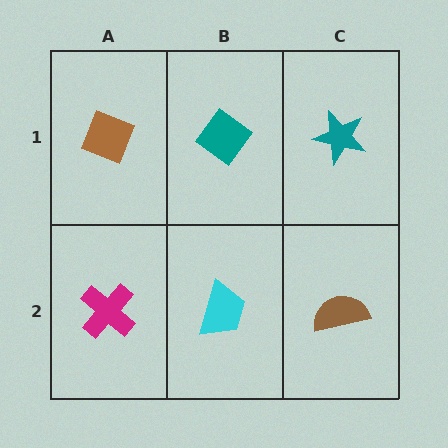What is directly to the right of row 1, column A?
A teal diamond.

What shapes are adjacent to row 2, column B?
A teal diamond (row 1, column B), a magenta cross (row 2, column A), a brown semicircle (row 2, column C).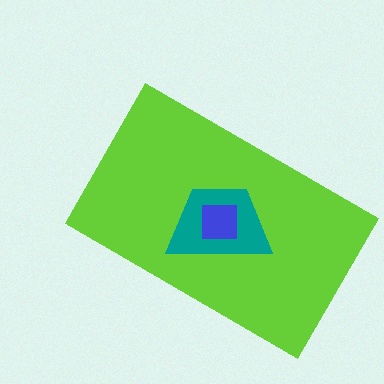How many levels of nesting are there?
3.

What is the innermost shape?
The blue square.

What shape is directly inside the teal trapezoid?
The blue square.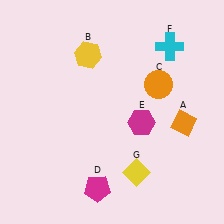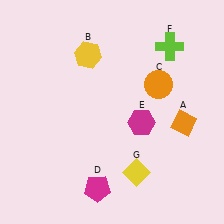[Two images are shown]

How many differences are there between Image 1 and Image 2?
There is 1 difference between the two images.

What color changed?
The cross (F) changed from cyan in Image 1 to lime in Image 2.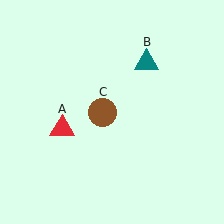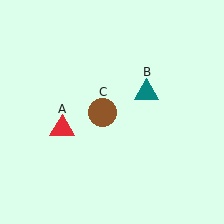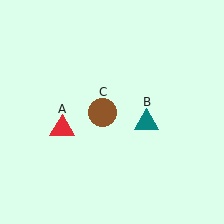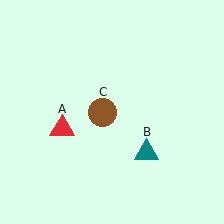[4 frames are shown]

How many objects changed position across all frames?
1 object changed position: teal triangle (object B).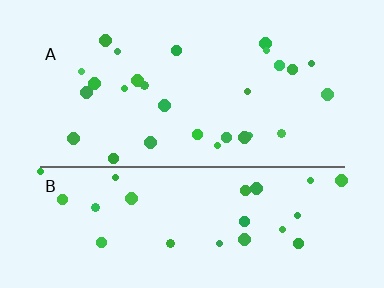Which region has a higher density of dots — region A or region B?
B (the bottom).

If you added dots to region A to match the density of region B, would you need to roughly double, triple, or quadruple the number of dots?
Approximately double.